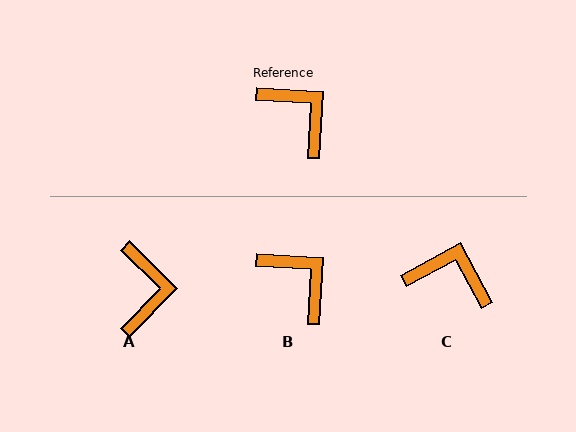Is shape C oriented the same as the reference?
No, it is off by about 32 degrees.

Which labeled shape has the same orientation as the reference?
B.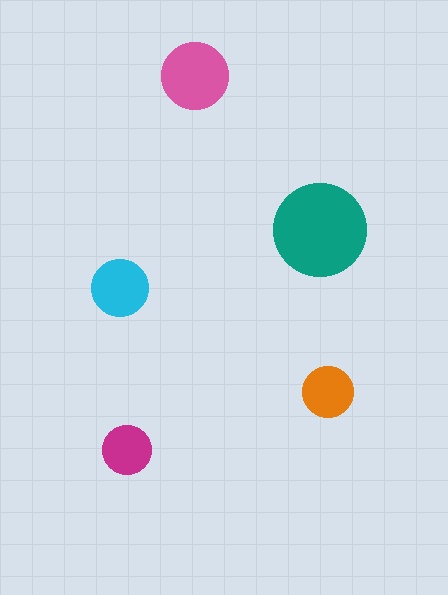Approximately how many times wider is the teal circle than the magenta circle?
About 2 times wider.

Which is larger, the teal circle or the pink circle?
The teal one.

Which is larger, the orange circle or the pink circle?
The pink one.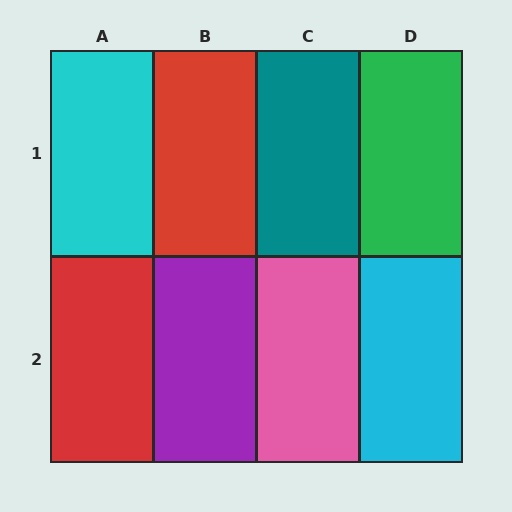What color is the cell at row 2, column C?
Pink.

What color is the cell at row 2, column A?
Red.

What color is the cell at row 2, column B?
Purple.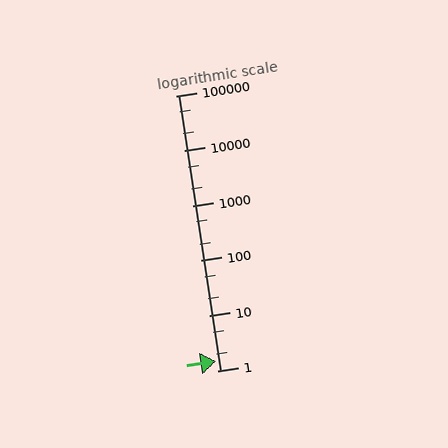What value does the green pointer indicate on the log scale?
The pointer indicates approximately 1.5.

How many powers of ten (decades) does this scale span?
The scale spans 5 decades, from 1 to 100000.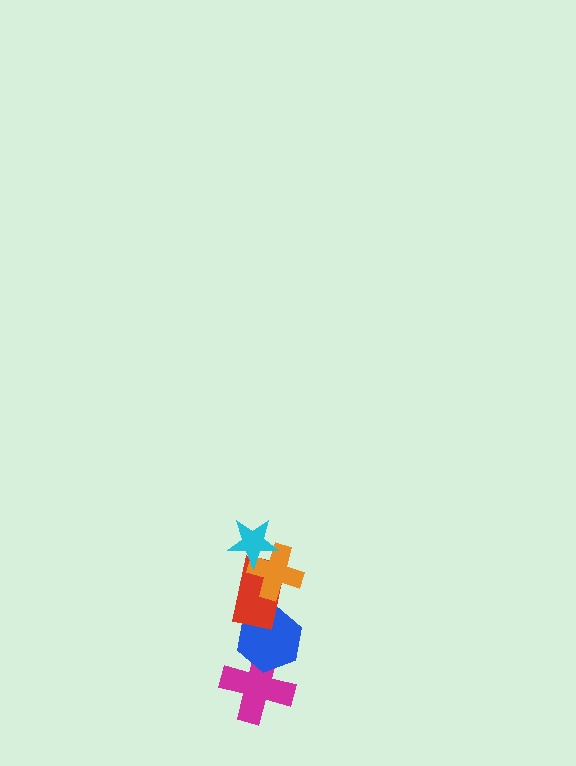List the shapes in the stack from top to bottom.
From top to bottom: the cyan star, the orange cross, the red rectangle, the blue hexagon, the magenta cross.